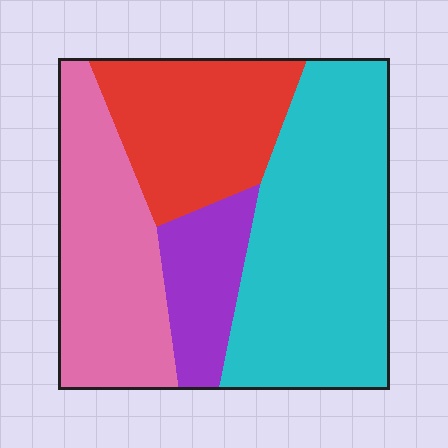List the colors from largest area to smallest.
From largest to smallest: cyan, pink, red, purple.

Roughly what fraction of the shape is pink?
Pink covers around 25% of the shape.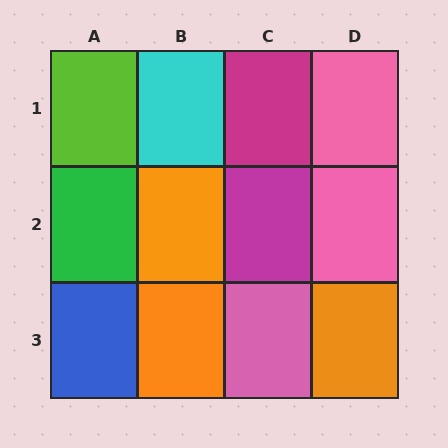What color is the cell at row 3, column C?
Pink.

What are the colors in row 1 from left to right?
Lime, cyan, magenta, pink.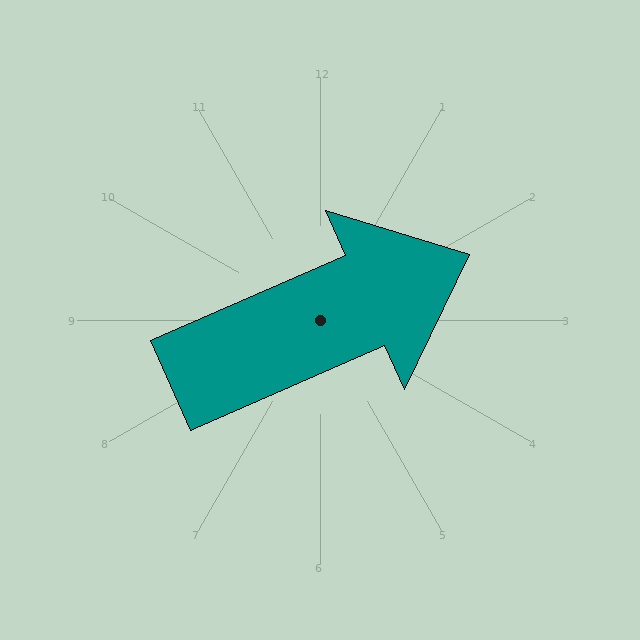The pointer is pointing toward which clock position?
Roughly 2 o'clock.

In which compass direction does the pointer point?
Northeast.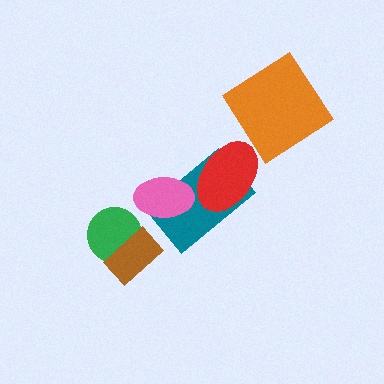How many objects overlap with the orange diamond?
0 objects overlap with the orange diamond.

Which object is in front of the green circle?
The brown rectangle is in front of the green circle.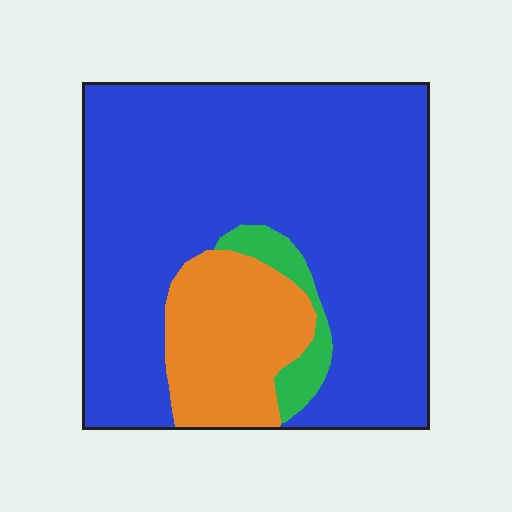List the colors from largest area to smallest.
From largest to smallest: blue, orange, green.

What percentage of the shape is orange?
Orange covers roughly 20% of the shape.